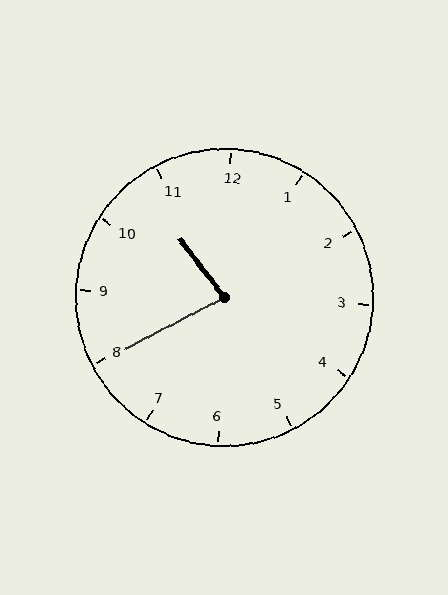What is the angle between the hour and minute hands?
Approximately 80 degrees.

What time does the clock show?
10:40.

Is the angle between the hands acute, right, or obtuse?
It is acute.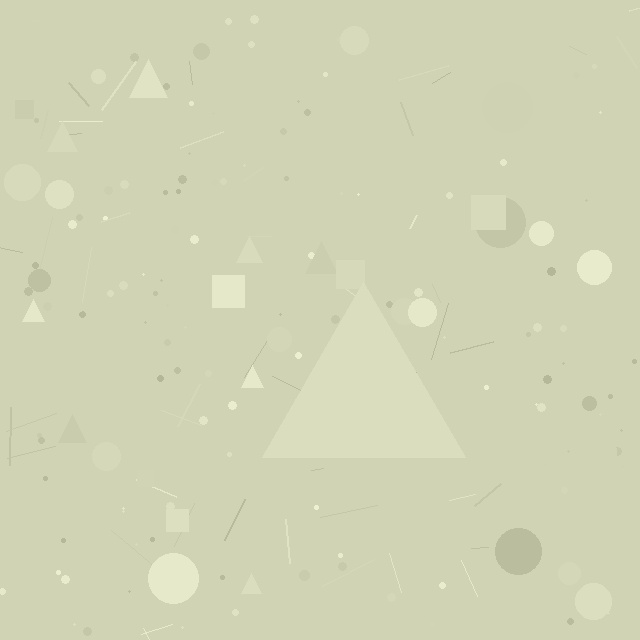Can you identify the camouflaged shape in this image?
The camouflaged shape is a triangle.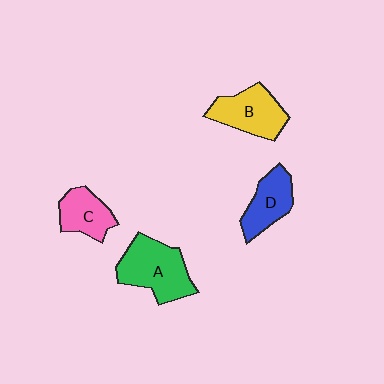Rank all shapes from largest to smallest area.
From largest to smallest: A (green), B (yellow), D (blue), C (pink).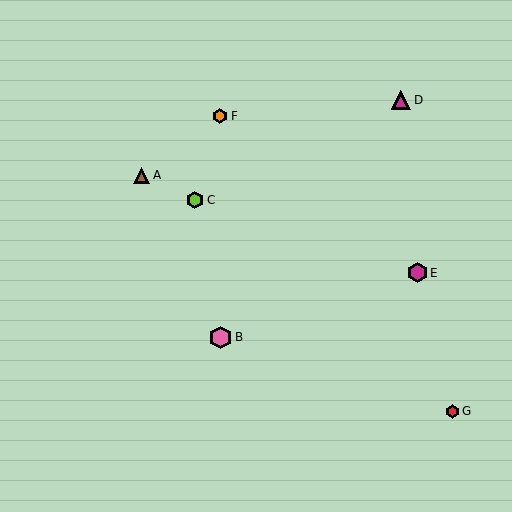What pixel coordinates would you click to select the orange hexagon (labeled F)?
Click at (220, 116) to select the orange hexagon F.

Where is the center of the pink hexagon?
The center of the pink hexagon is at (221, 337).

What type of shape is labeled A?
Shape A is a brown triangle.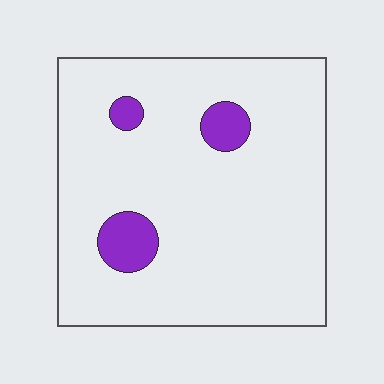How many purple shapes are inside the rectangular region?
3.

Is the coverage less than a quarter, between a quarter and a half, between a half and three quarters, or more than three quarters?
Less than a quarter.